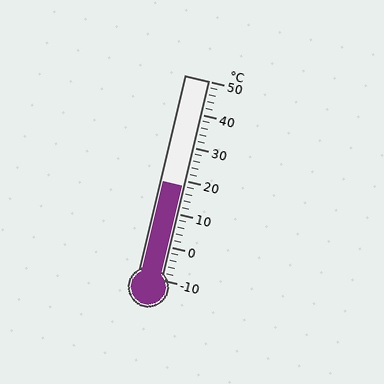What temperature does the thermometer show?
The thermometer shows approximately 18°C.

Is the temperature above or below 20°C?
The temperature is below 20°C.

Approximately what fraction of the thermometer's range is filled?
The thermometer is filled to approximately 45% of its range.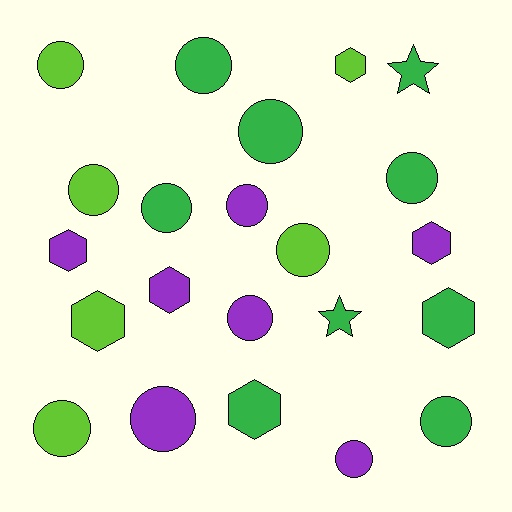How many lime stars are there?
There are no lime stars.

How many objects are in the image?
There are 22 objects.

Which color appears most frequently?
Green, with 9 objects.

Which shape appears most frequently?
Circle, with 13 objects.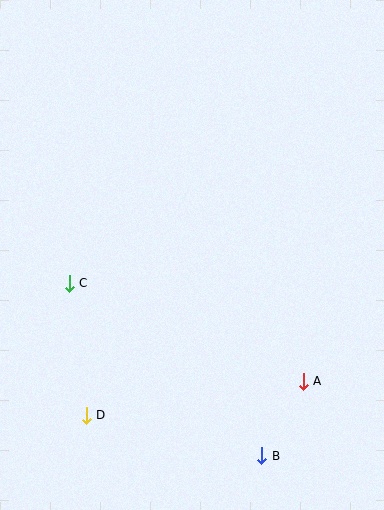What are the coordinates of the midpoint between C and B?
The midpoint between C and B is at (166, 370).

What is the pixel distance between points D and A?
The distance between D and A is 220 pixels.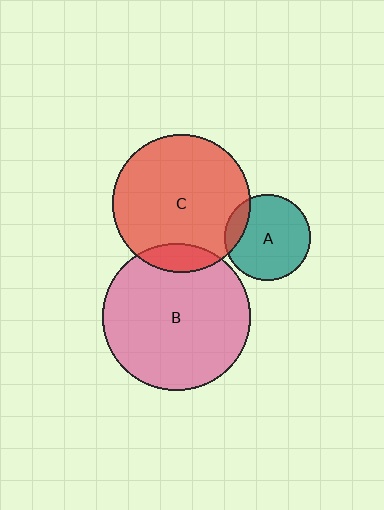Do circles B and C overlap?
Yes.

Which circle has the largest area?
Circle B (pink).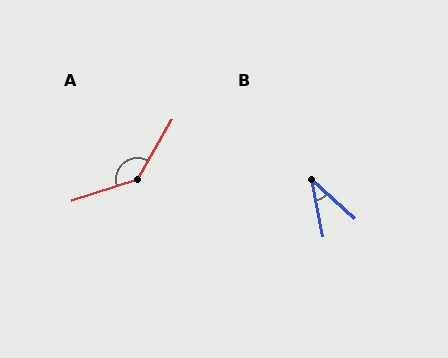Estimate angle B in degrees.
Approximately 36 degrees.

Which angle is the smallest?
B, at approximately 36 degrees.